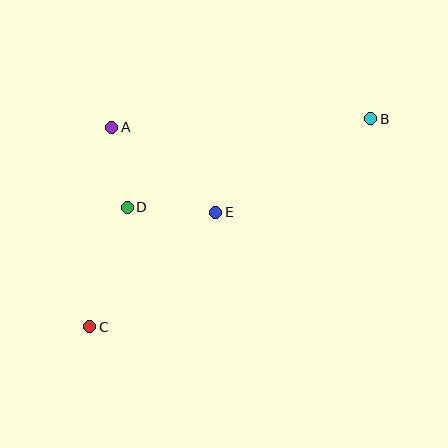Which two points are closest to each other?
Points A and D are closest to each other.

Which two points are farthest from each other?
Points B and C are farthest from each other.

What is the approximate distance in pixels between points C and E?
The distance between C and E is approximately 170 pixels.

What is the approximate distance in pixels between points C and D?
The distance between C and D is approximately 125 pixels.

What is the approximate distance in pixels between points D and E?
The distance between D and E is approximately 89 pixels.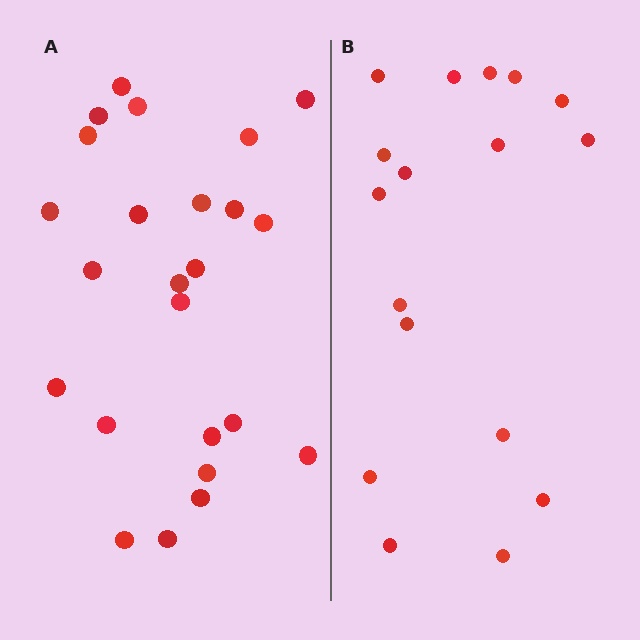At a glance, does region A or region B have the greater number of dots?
Region A (the left region) has more dots.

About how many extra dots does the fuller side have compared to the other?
Region A has roughly 8 or so more dots than region B.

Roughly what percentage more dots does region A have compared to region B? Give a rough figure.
About 40% more.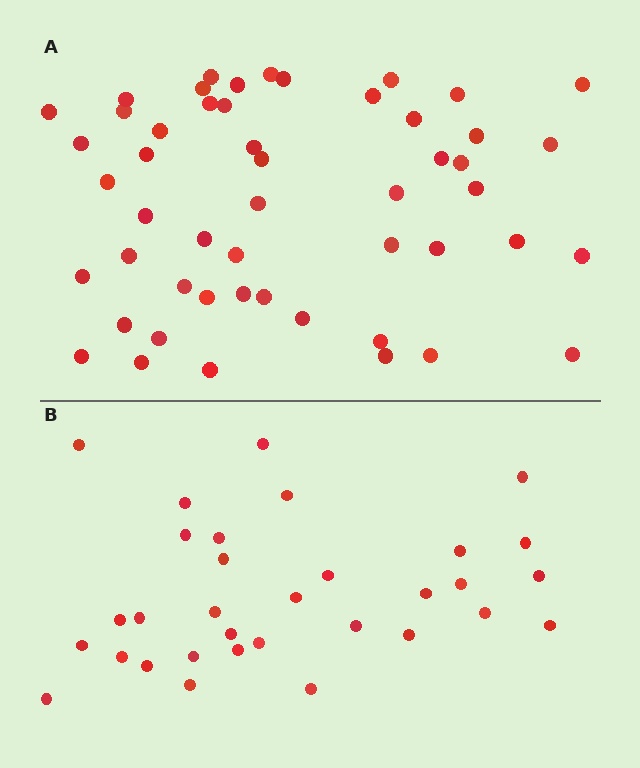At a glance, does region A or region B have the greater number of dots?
Region A (the top region) has more dots.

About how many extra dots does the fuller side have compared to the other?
Region A has approximately 20 more dots than region B.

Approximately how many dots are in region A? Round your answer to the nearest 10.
About 50 dots. (The exact count is 51, which rounds to 50.)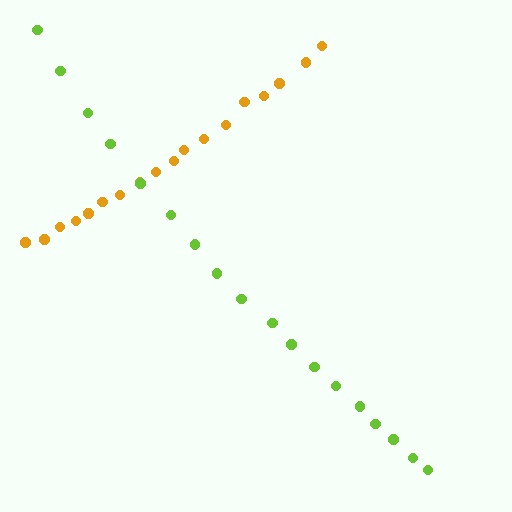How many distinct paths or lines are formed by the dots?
There are 2 distinct paths.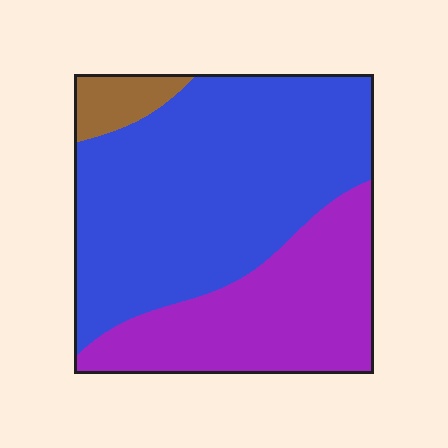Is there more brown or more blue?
Blue.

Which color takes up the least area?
Brown, at roughly 5%.